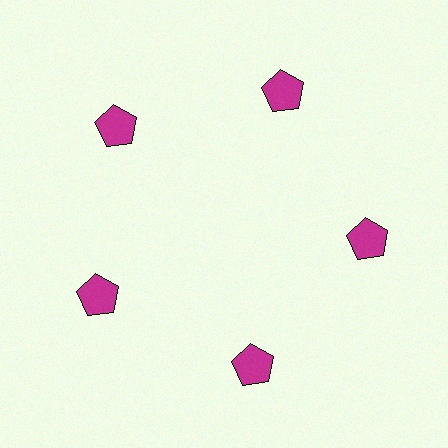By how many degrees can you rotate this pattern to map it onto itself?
The pattern maps onto itself every 72 degrees of rotation.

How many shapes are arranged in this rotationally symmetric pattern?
There are 5 shapes, arranged in 5 groups of 1.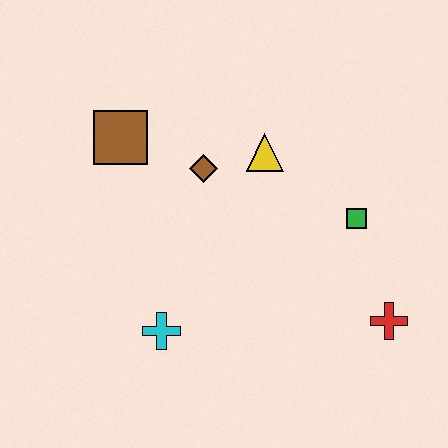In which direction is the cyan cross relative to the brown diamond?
The cyan cross is below the brown diamond.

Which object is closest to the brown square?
The brown diamond is closest to the brown square.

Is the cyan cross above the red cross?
No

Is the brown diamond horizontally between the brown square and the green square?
Yes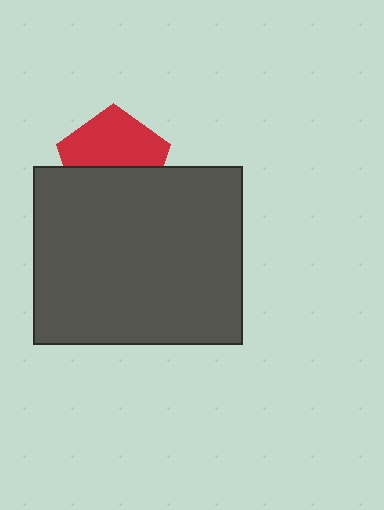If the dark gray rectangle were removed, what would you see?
You would see the complete red pentagon.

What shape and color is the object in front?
The object in front is a dark gray rectangle.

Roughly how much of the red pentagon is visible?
About half of it is visible (roughly 54%).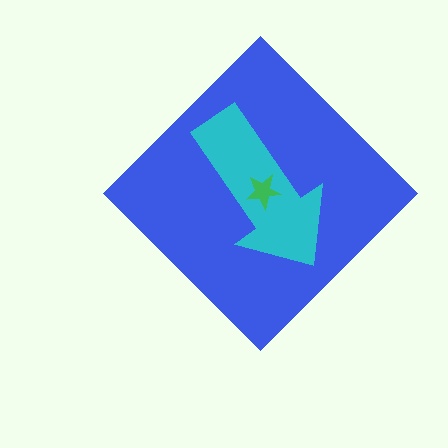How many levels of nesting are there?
3.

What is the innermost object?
The green star.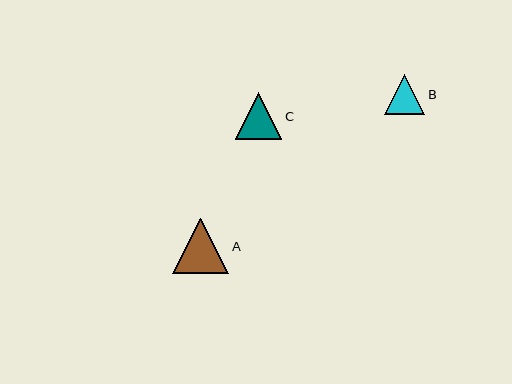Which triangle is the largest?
Triangle A is the largest with a size of approximately 56 pixels.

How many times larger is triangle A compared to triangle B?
Triangle A is approximately 1.4 times the size of triangle B.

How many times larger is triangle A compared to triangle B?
Triangle A is approximately 1.4 times the size of triangle B.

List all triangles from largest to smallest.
From largest to smallest: A, C, B.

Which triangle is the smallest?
Triangle B is the smallest with a size of approximately 40 pixels.